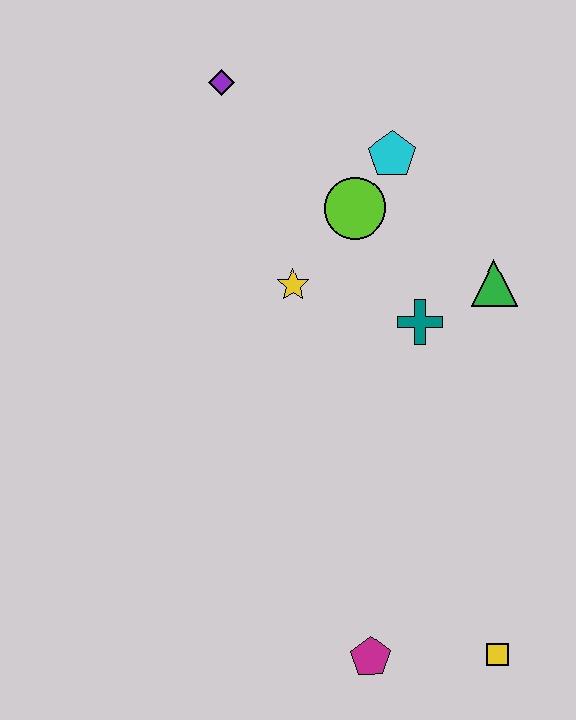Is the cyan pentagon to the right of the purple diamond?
Yes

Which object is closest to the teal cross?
The green triangle is closest to the teal cross.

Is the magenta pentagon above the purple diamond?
No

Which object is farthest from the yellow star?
The yellow square is farthest from the yellow star.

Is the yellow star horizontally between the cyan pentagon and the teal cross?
No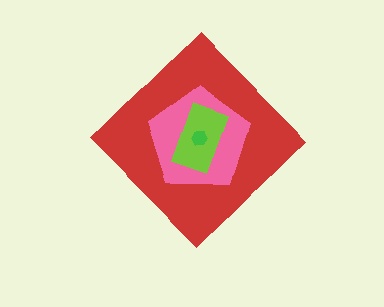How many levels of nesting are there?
4.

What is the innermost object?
The green hexagon.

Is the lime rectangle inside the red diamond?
Yes.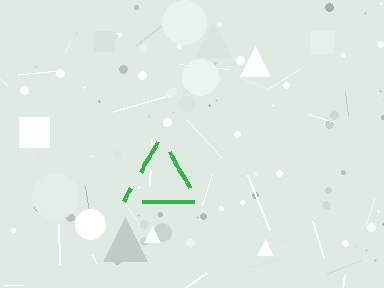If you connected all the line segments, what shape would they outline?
They would outline a triangle.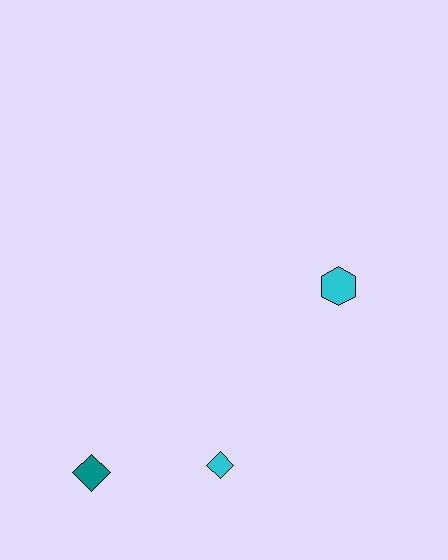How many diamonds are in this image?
There are 2 diamonds.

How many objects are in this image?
There are 3 objects.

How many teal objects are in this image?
There is 1 teal object.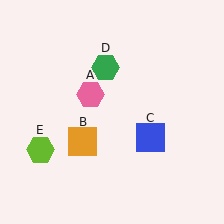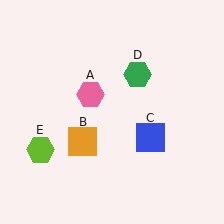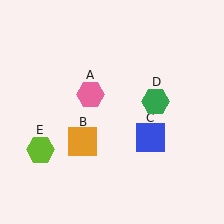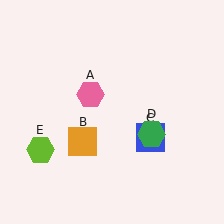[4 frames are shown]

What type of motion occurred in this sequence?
The green hexagon (object D) rotated clockwise around the center of the scene.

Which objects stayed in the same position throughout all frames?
Pink hexagon (object A) and orange square (object B) and blue square (object C) and lime hexagon (object E) remained stationary.